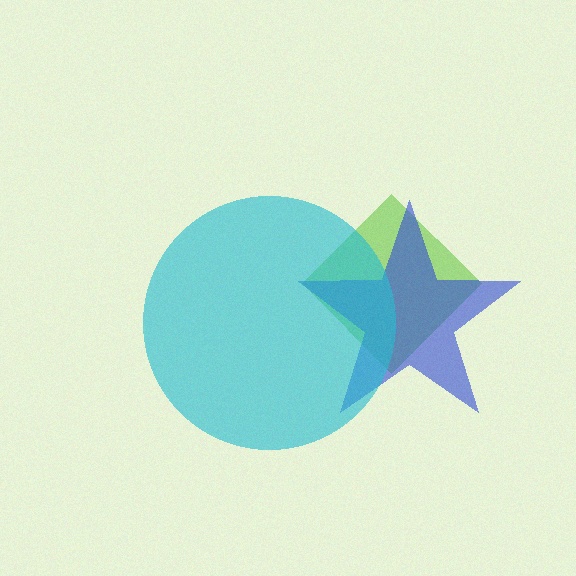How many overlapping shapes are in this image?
There are 3 overlapping shapes in the image.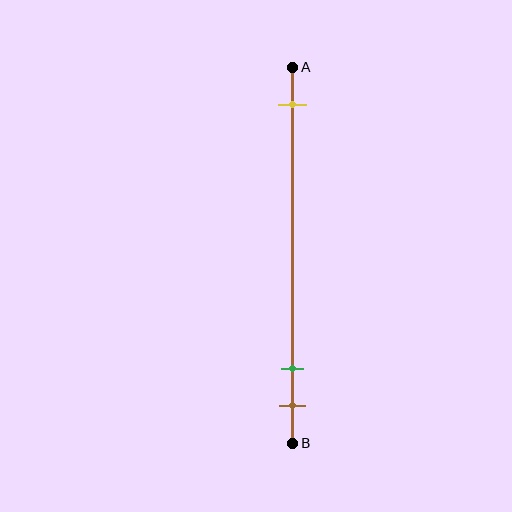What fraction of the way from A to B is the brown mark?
The brown mark is approximately 90% (0.9) of the way from A to B.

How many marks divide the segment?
There are 3 marks dividing the segment.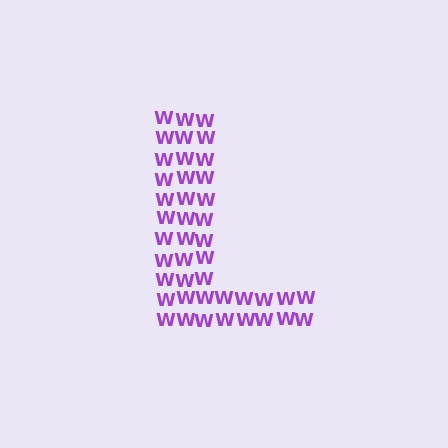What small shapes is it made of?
It is made of small letter W's.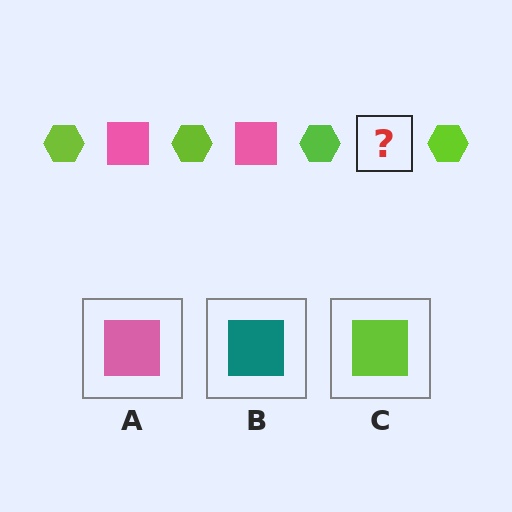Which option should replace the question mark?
Option A.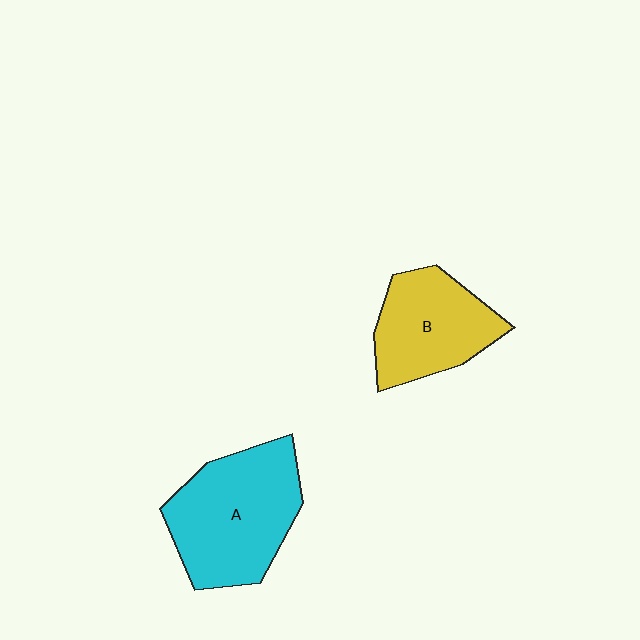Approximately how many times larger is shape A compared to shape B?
Approximately 1.4 times.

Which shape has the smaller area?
Shape B (yellow).